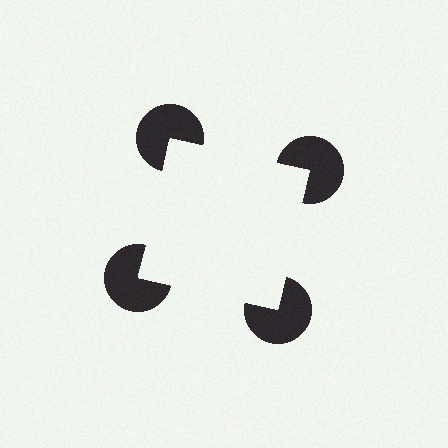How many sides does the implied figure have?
4 sides.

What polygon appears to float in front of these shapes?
An illusory square — its edges are inferred from the aligned wedge cuts in the pac-man discs, not physically drawn.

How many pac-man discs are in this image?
There are 4 — one at each vertex of the illusory square.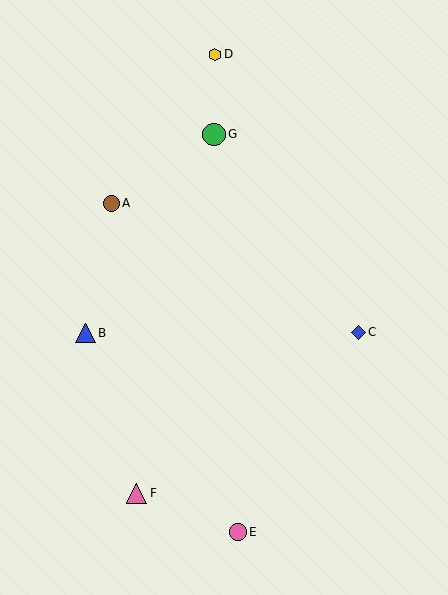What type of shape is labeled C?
Shape C is a blue diamond.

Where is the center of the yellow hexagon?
The center of the yellow hexagon is at (215, 54).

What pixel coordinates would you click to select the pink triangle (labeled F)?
Click at (136, 493) to select the pink triangle F.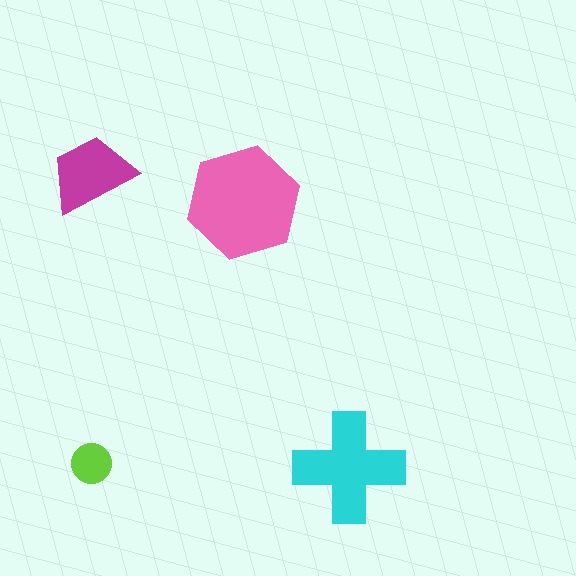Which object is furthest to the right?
The cyan cross is rightmost.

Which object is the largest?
The pink hexagon.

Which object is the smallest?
The lime circle.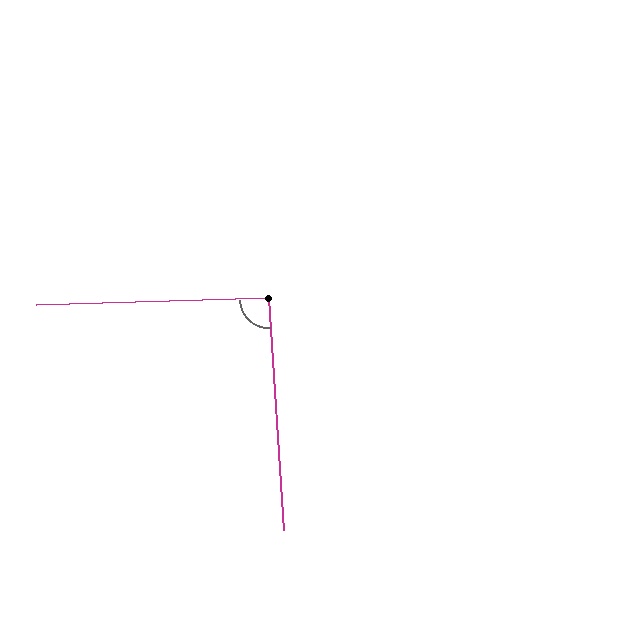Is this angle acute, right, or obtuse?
It is approximately a right angle.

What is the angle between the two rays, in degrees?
Approximately 92 degrees.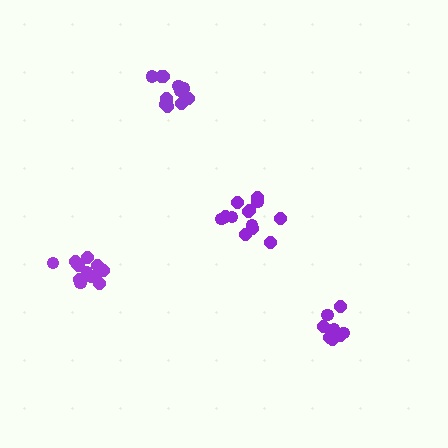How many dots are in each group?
Group 1: 13 dots, Group 2: 12 dots, Group 3: 13 dots, Group 4: 9 dots (47 total).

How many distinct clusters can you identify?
There are 4 distinct clusters.